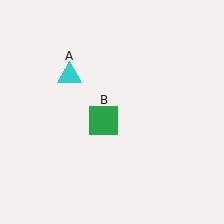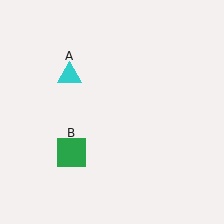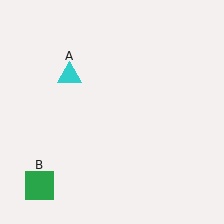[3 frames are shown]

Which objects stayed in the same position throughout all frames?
Cyan triangle (object A) remained stationary.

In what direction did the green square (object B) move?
The green square (object B) moved down and to the left.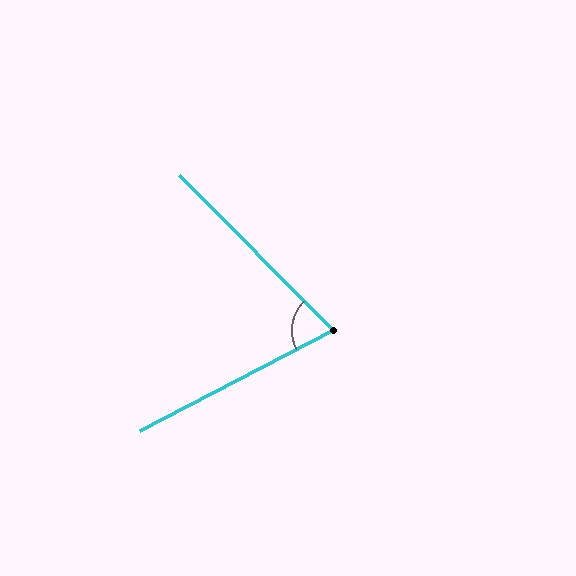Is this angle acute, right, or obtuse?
It is acute.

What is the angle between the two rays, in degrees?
Approximately 73 degrees.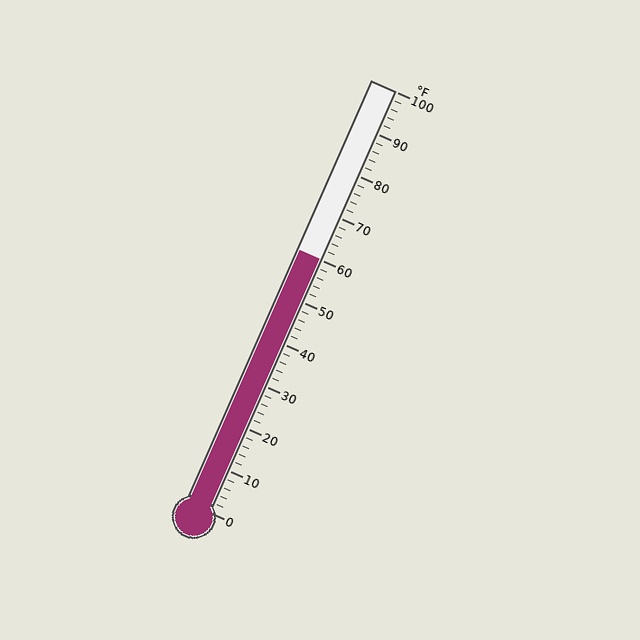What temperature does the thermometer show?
The thermometer shows approximately 60°F.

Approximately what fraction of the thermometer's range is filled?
The thermometer is filled to approximately 60% of its range.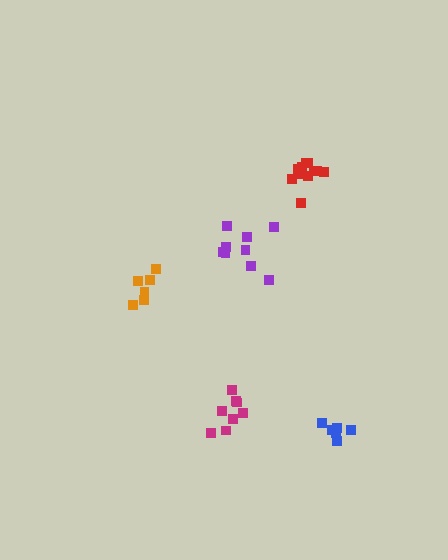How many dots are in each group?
Group 1: 7 dots, Group 2: 8 dots, Group 3: 11 dots, Group 4: 9 dots, Group 5: 6 dots (41 total).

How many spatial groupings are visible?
There are 5 spatial groupings.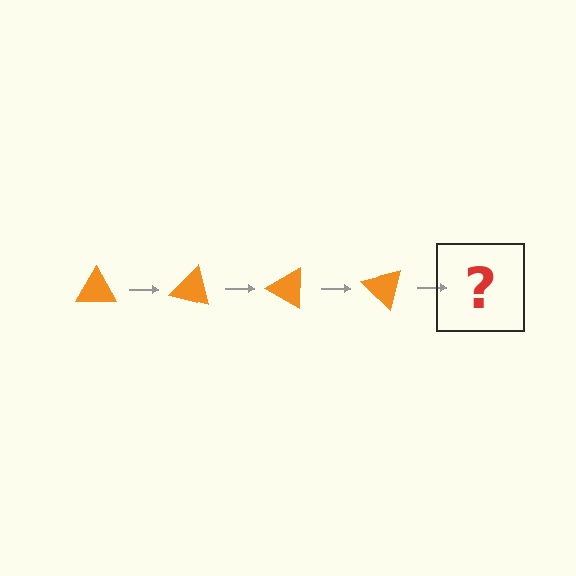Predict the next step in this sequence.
The next step is an orange triangle rotated 60 degrees.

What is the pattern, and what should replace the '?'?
The pattern is that the triangle rotates 15 degrees each step. The '?' should be an orange triangle rotated 60 degrees.